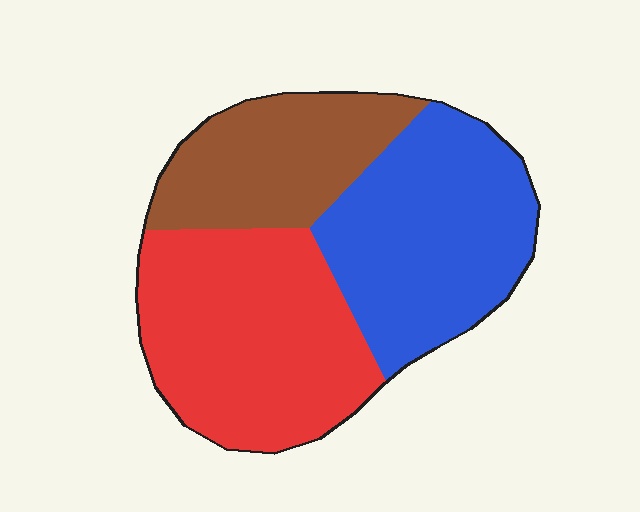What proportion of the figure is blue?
Blue covers about 35% of the figure.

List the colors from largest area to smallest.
From largest to smallest: red, blue, brown.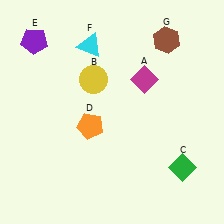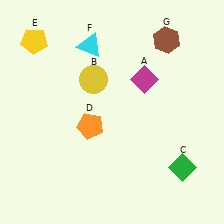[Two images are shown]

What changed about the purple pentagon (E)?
In Image 1, E is purple. In Image 2, it changed to yellow.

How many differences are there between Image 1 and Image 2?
There is 1 difference between the two images.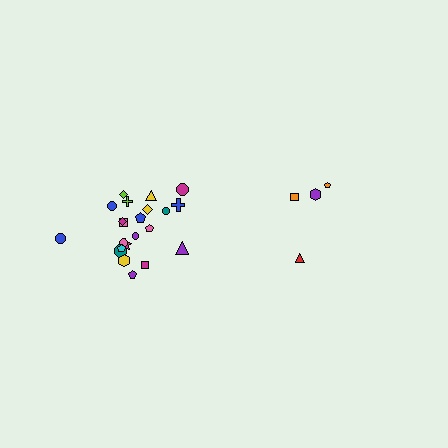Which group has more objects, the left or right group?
The left group.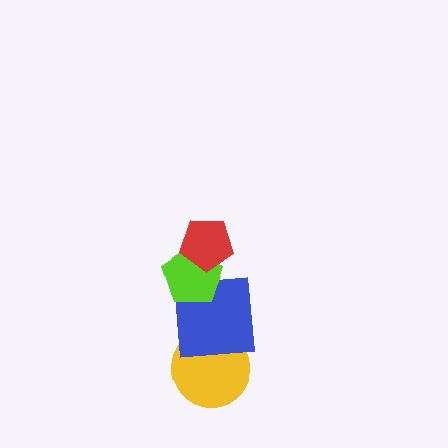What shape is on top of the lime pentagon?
The red pentagon is on top of the lime pentagon.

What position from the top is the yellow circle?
The yellow circle is 4th from the top.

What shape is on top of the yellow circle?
The blue square is on top of the yellow circle.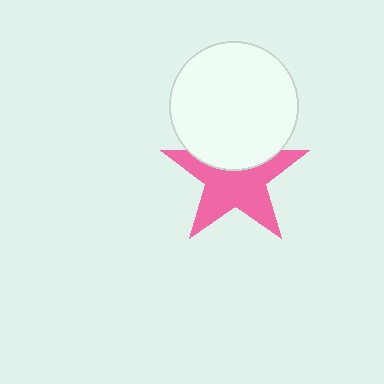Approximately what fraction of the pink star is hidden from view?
Roughly 33% of the pink star is hidden behind the white circle.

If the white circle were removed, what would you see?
You would see the complete pink star.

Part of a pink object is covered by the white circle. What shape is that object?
It is a star.